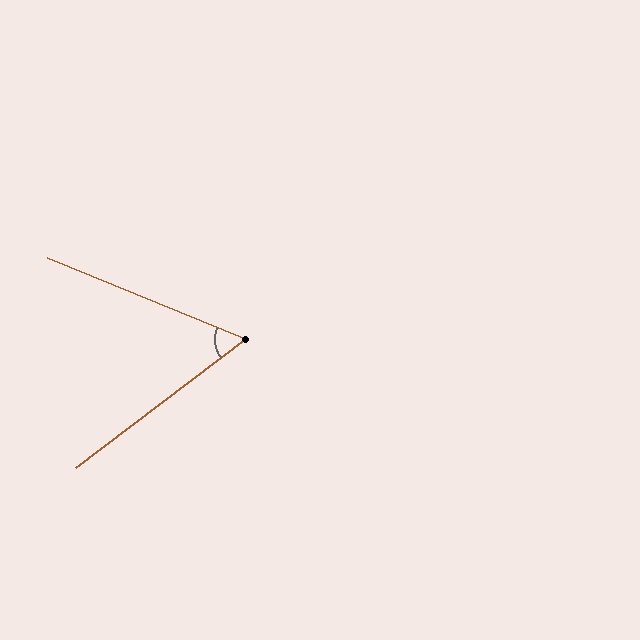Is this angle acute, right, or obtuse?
It is acute.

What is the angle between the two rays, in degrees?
Approximately 59 degrees.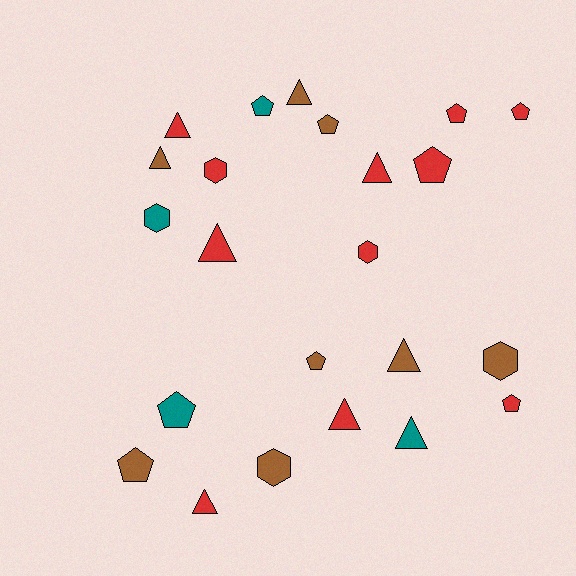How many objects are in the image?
There are 23 objects.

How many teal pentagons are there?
There are 2 teal pentagons.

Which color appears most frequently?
Red, with 11 objects.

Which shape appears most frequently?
Pentagon, with 9 objects.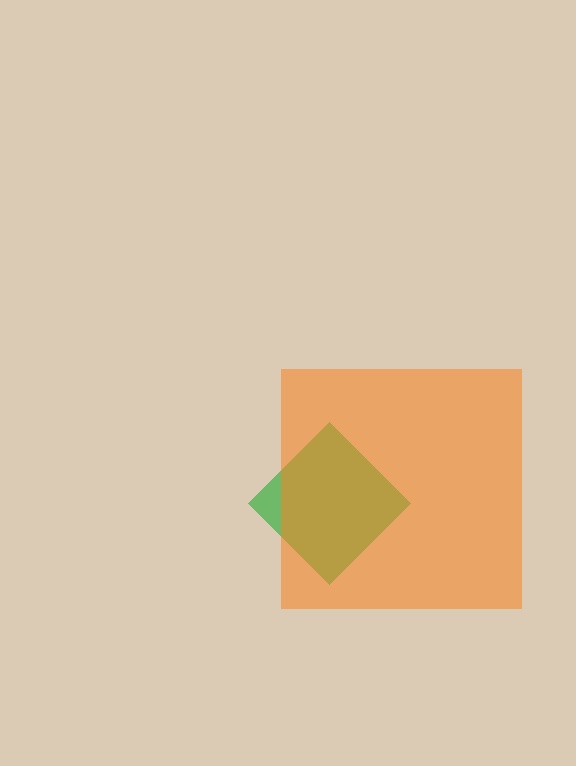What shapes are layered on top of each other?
The layered shapes are: a green diamond, an orange square.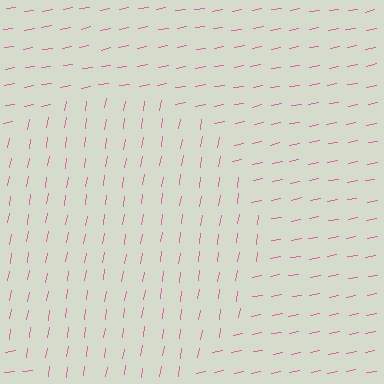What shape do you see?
I see a circle.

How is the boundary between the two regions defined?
The boundary is defined purely by a change in line orientation (approximately 71 degrees difference). All lines are the same color and thickness.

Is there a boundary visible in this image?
Yes, there is a texture boundary formed by a change in line orientation.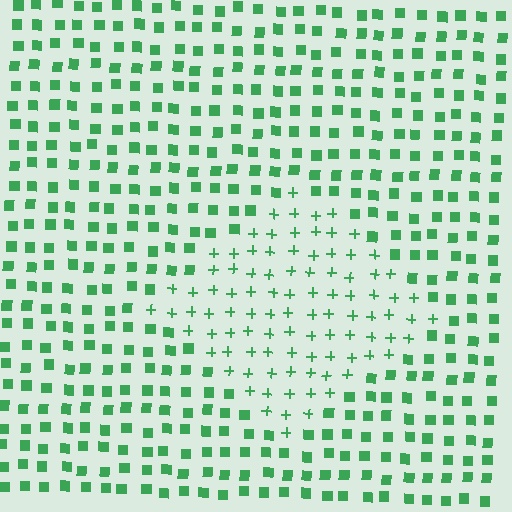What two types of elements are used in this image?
The image uses plus signs inside the diamond region and squares outside it.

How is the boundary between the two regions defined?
The boundary is defined by a change in element shape: plus signs inside vs. squares outside. All elements share the same color and spacing.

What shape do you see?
I see a diamond.